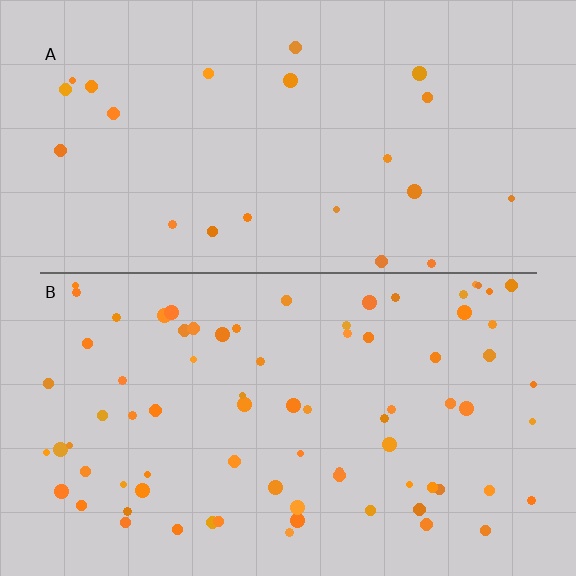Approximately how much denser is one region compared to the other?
Approximately 3.5× — region B over region A.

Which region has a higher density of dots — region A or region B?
B (the bottom).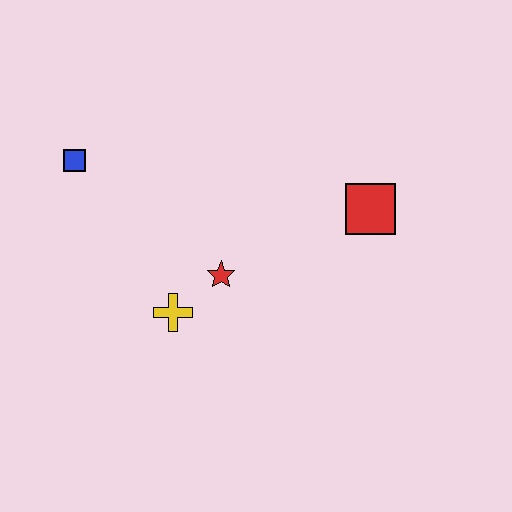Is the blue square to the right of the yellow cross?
No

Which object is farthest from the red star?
The blue square is farthest from the red star.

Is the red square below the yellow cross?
No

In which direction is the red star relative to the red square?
The red star is to the left of the red square.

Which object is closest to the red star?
The yellow cross is closest to the red star.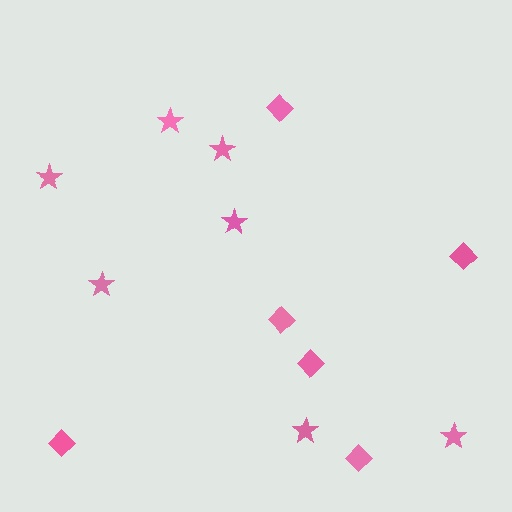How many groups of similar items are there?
There are 2 groups: one group of diamonds (6) and one group of stars (7).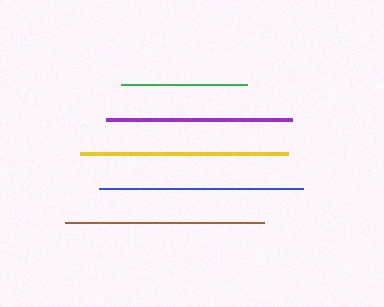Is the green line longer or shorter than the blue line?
The blue line is longer than the green line.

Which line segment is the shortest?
The green line is the shortest at approximately 126 pixels.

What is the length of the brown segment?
The brown segment is approximately 199 pixels long.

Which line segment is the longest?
The yellow line is the longest at approximately 209 pixels.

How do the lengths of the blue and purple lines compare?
The blue and purple lines are approximately the same length.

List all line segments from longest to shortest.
From longest to shortest: yellow, blue, brown, purple, green.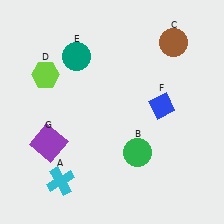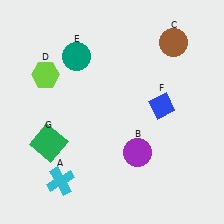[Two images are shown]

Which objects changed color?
B changed from green to purple. G changed from purple to green.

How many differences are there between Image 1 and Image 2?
There are 2 differences between the two images.